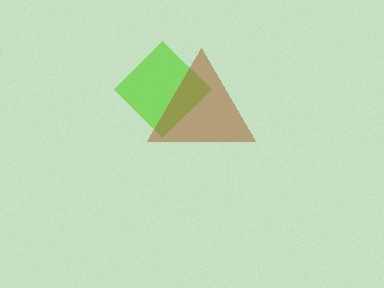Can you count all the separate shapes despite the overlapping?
Yes, there are 2 separate shapes.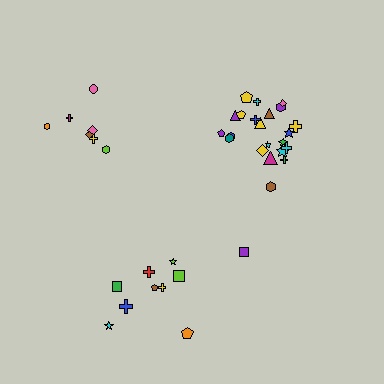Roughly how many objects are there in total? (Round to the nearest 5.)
Roughly 40 objects in total.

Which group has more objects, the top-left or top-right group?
The top-right group.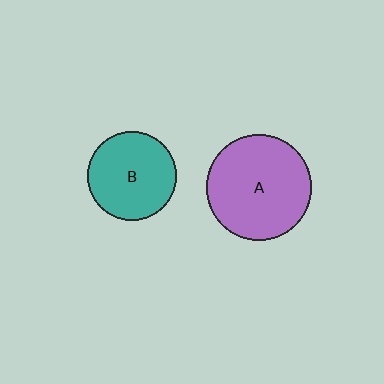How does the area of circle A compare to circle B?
Approximately 1.4 times.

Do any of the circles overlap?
No, none of the circles overlap.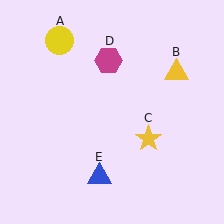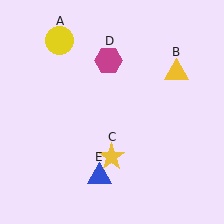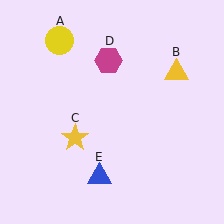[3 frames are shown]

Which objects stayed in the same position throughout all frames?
Yellow circle (object A) and yellow triangle (object B) and magenta hexagon (object D) and blue triangle (object E) remained stationary.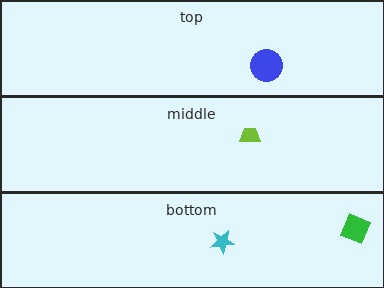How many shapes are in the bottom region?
2.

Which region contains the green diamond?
The bottom region.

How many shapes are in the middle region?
1.